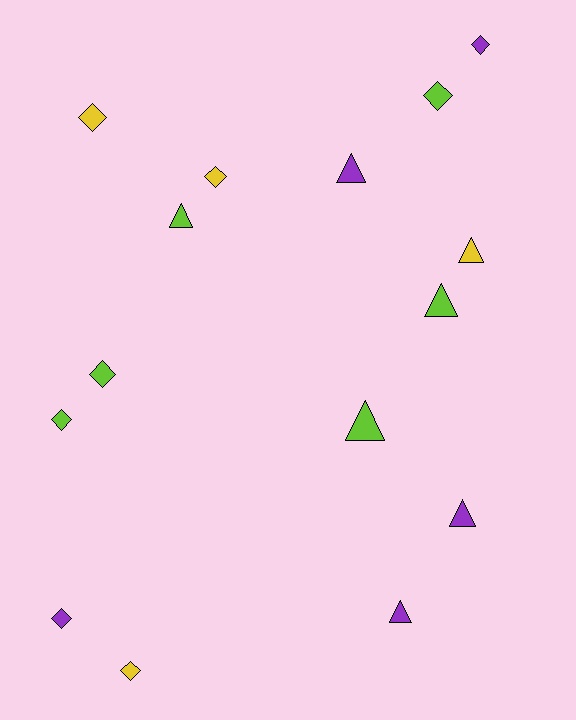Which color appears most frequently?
Lime, with 6 objects.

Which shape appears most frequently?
Diamond, with 8 objects.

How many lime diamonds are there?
There are 3 lime diamonds.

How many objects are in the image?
There are 15 objects.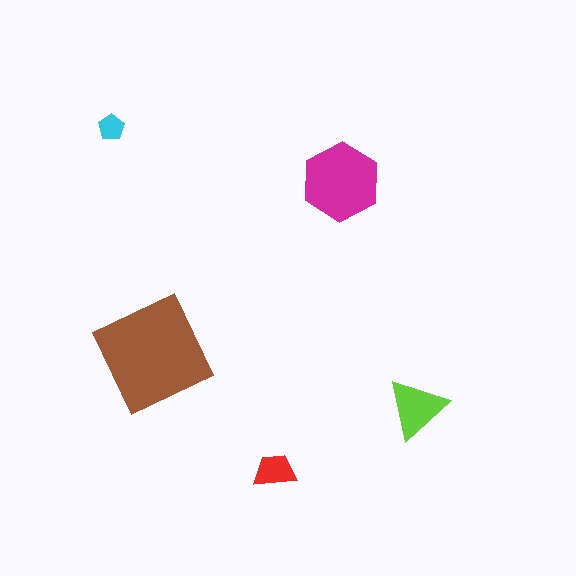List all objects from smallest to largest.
The cyan pentagon, the red trapezoid, the lime triangle, the magenta hexagon, the brown square.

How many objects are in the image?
There are 5 objects in the image.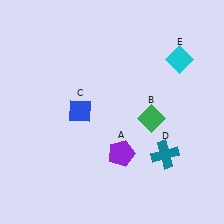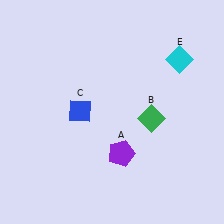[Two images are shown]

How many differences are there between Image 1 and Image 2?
There is 1 difference between the two images.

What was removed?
The teal cross (D) was removed in Image 2.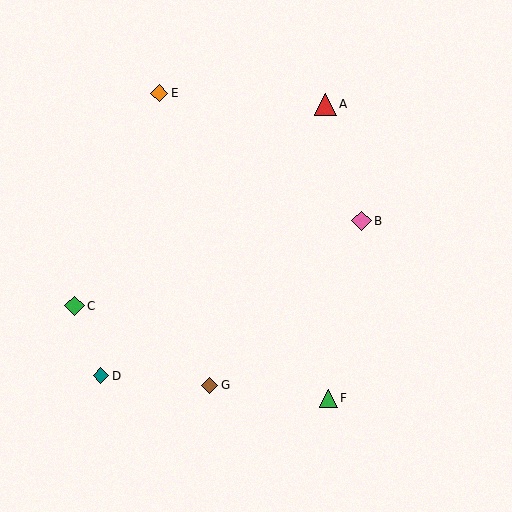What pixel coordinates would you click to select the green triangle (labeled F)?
Click at (329, 398) to select the green triangle F.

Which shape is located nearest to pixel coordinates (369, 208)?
The pink diamond (labeled B) at (362, 221) is nearest to that location.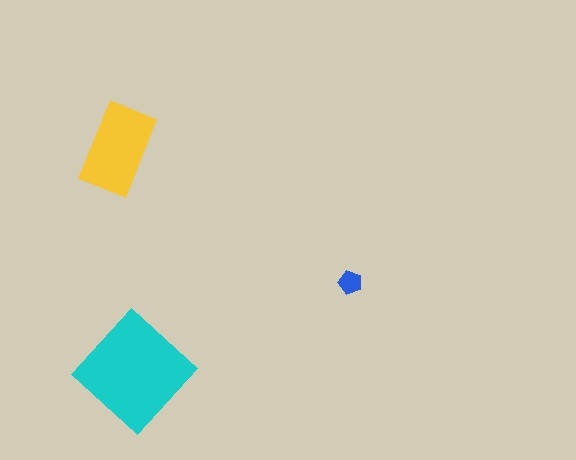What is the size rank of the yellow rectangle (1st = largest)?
2nd.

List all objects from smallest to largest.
The blue pentagon, the yellow rectangle, the cyan diamond.